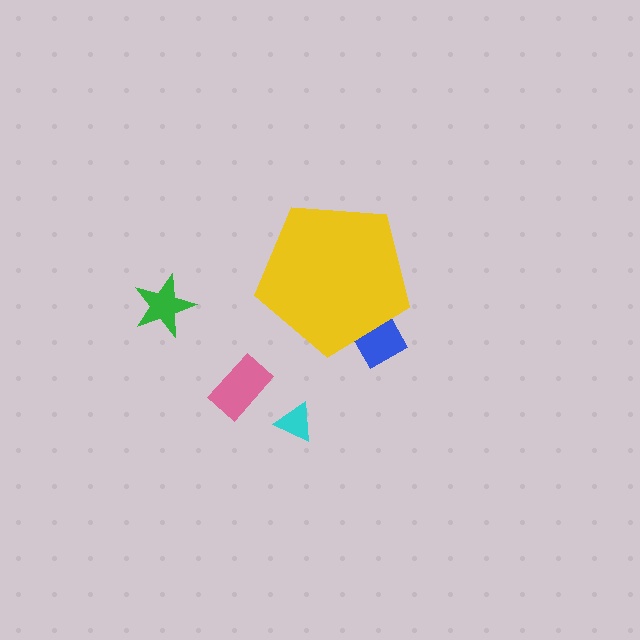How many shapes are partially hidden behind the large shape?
1 shape is partially hidden.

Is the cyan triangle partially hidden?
No, the cyan triangle is fully visible.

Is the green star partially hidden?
No, the green star is fully visible.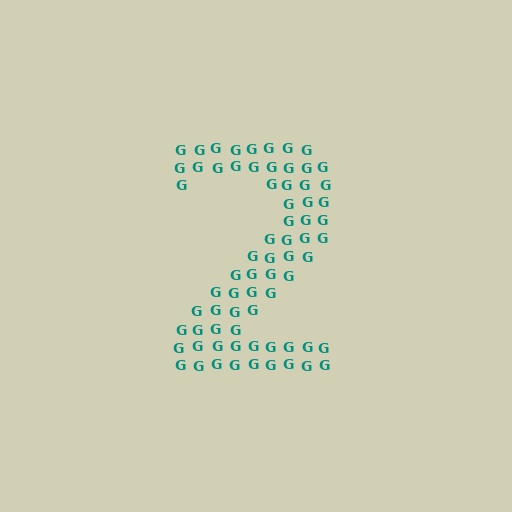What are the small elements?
The small elements are letter G's.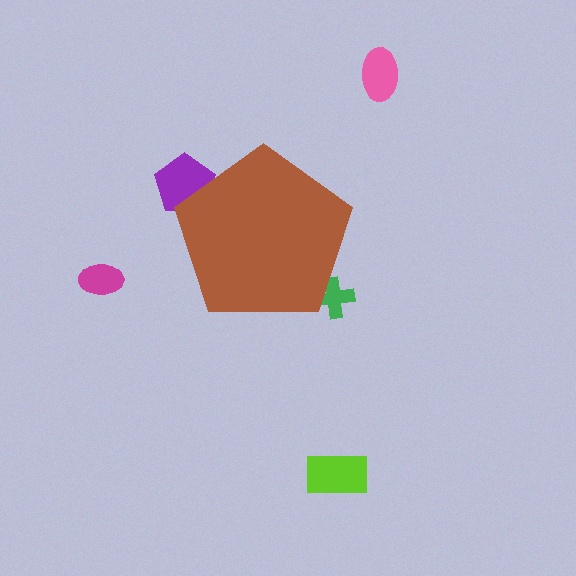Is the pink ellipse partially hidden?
No, the pink ellipse is fully visible.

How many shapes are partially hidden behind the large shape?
2 shapes are partially hidden.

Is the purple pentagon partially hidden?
Yes, the purple pentagon is partially hidden behind the brown pentagon.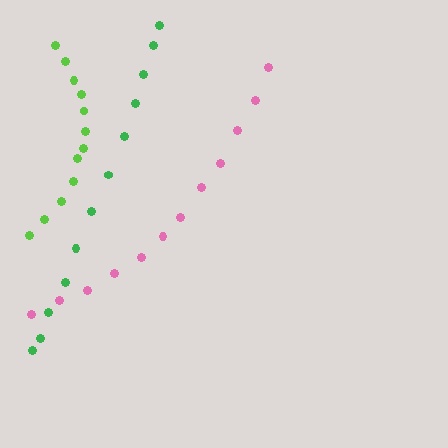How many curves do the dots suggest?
There are 3 distinct paths.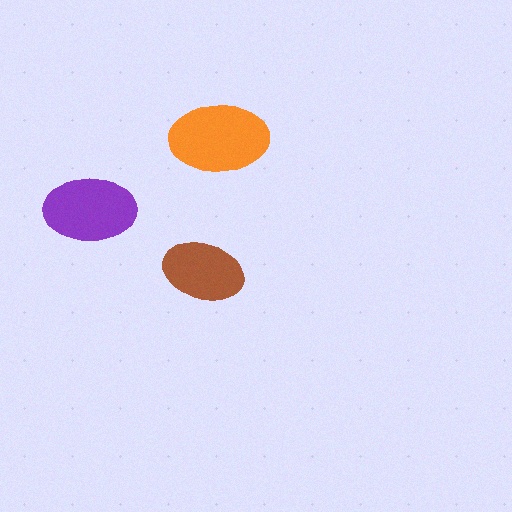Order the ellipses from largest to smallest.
the orange one, the purple one, the brown one.